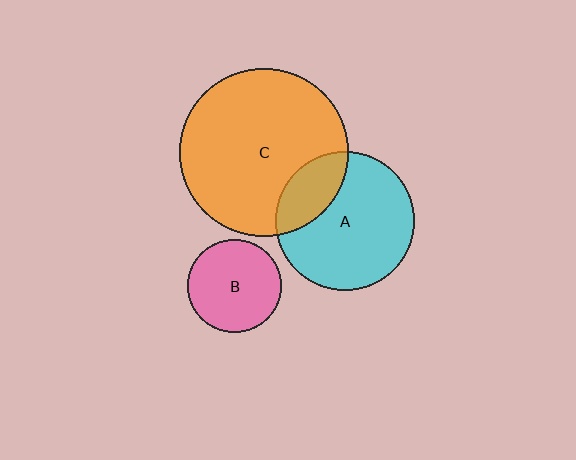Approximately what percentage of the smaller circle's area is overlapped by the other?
Approximately 25%.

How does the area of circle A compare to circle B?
Approximately 2.2 times.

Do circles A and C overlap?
Yes.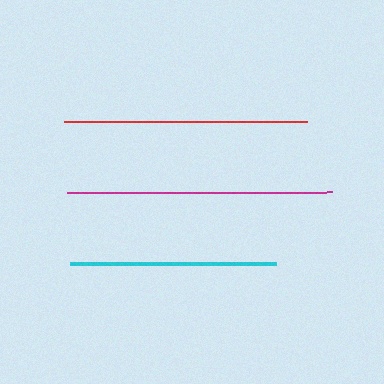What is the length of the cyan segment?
The cyan segment is approximately 206 pixels long.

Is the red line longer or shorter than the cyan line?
The red line is longer than the cyan line.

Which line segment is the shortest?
The cyan line is the shortest at approximately 206 pixels.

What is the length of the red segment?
The red segment is approximately 242 pixels long.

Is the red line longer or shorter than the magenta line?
The magenta line is longer than the red line.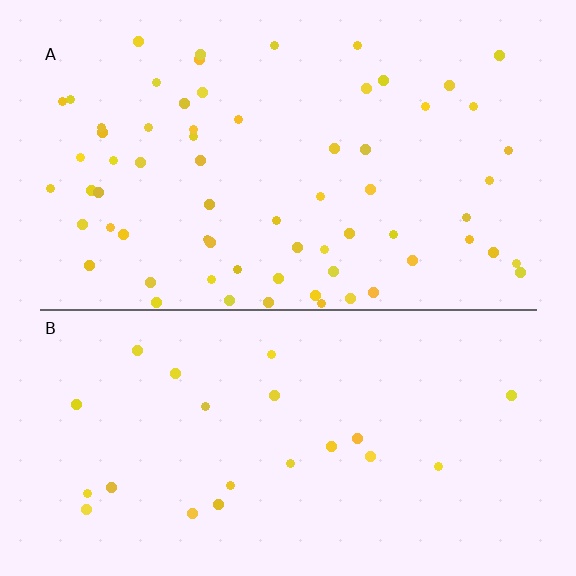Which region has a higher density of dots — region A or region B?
A (the top).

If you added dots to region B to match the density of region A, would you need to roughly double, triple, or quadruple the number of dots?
Approximately triple.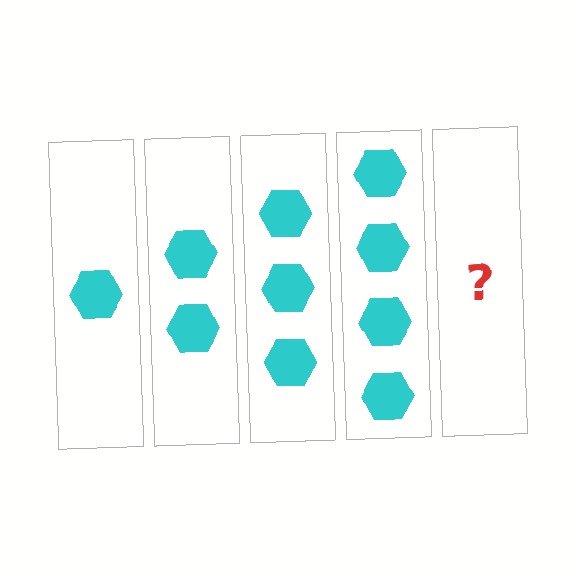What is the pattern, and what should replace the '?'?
The pattern is that each step adds one more hexagon. The '?' should be 5 hexagons.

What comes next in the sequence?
The next element should be 5 hexagons.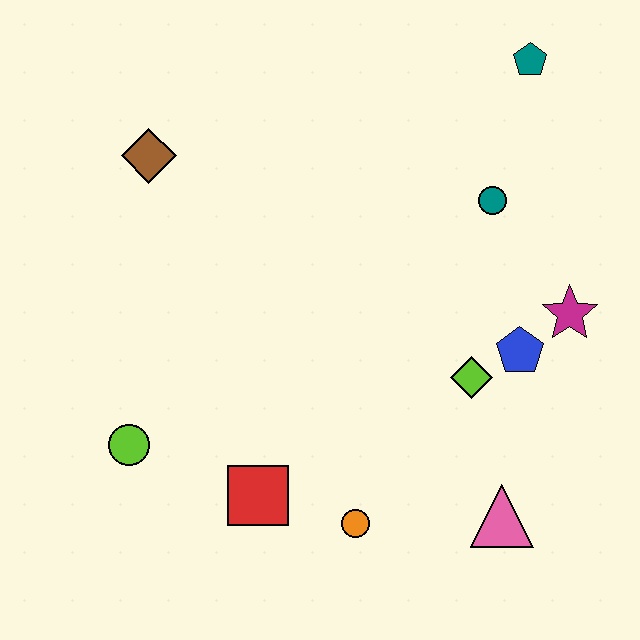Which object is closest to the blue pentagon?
The lime diamond is closest to the blue pentagon.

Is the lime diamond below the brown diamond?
Yes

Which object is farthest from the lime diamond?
The brown diamond is farthest from the lime diamond.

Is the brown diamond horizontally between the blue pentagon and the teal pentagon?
No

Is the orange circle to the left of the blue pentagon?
Yes